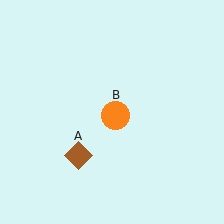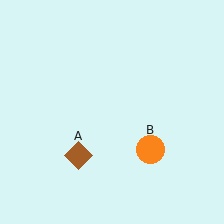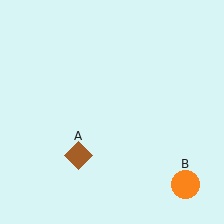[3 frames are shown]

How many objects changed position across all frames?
1 object changed position: orange circle (object B).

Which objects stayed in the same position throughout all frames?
Brown diamond (object A) remained stationary.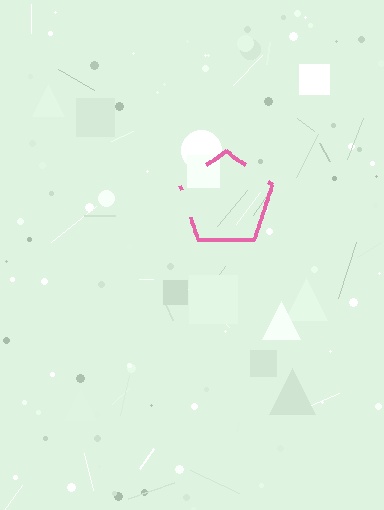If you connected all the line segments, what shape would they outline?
They would outline a pentagon.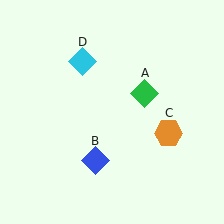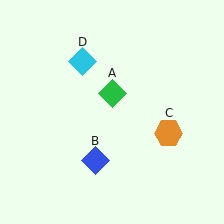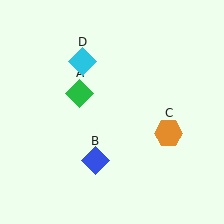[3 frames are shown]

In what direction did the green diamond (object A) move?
The green diamond (object A) moved left.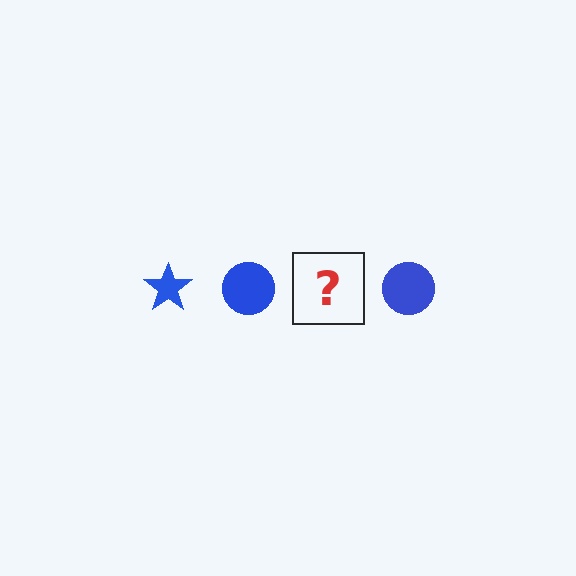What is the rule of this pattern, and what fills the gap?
The rule is that the pattern cycles through star, circle shapes in blue. The gap should be filled with a blue star.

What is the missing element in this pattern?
The missing element is a blue star.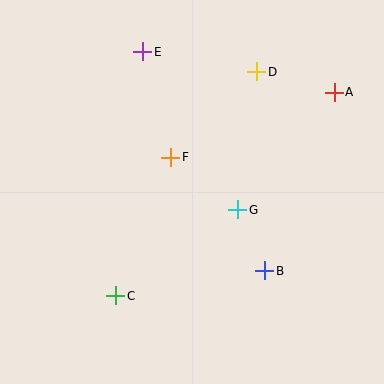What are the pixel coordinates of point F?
Point F is at (171, 157).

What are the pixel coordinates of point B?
Point B is at (265, 271).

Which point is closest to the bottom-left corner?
Point C is closest to the bottom-left corner.